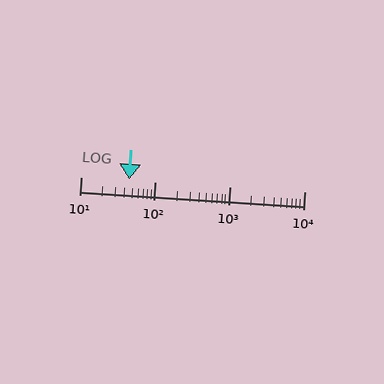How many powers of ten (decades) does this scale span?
The scale spans 3 decades, from 10 to 10000.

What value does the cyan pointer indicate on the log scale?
The pointer indicates approximately 44.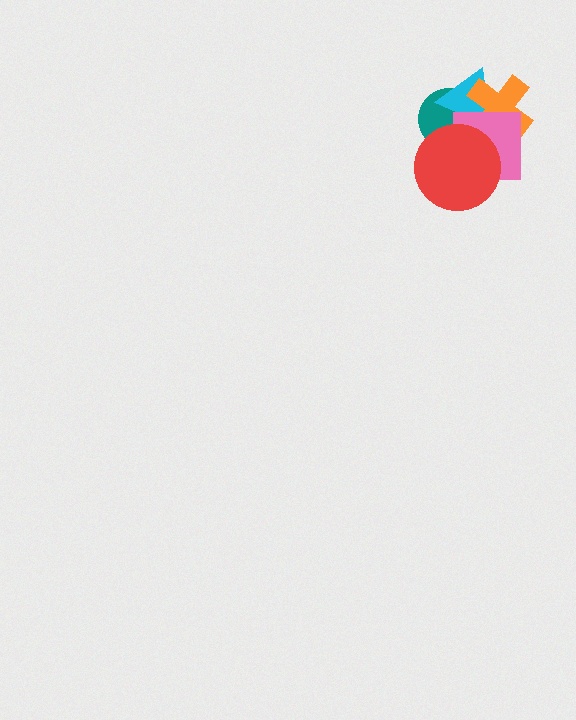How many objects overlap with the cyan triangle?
3 objects overlap with the cyan triangle.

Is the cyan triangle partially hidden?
Yes, it is partially covered by another shape.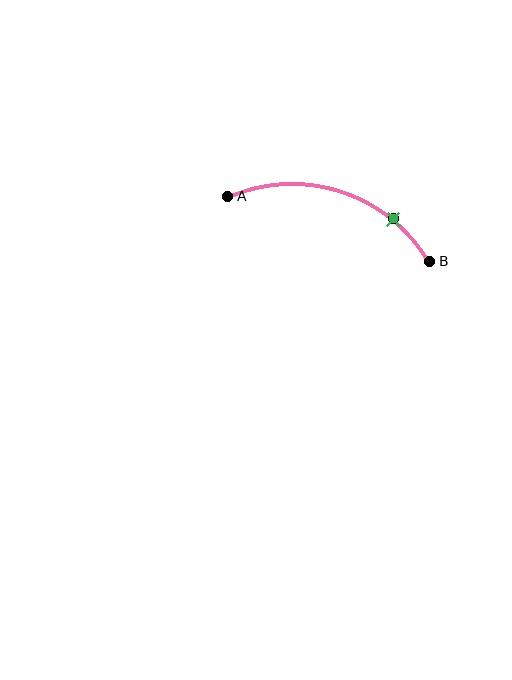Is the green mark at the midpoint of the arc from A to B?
No. The green mark lies on the arc but is closer to endpoint B. The arc midpoint would be at the point on the curve equidistant along the arc from both A and B.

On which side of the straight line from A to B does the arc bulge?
The arc bulges above the straight line connecting A and B.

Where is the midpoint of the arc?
The arc midpoint is the point on the curve farthest from the straight line joining A and B. It sits above that line.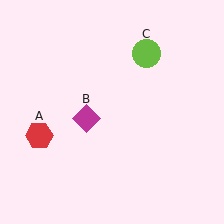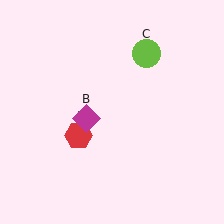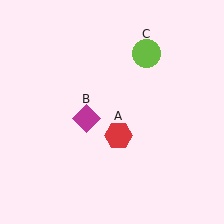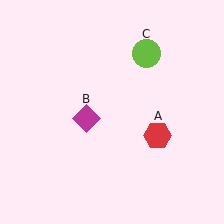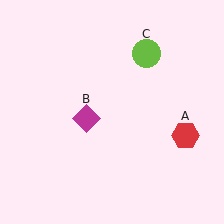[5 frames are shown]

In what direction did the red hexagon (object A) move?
The red hexagon (object A) moved right.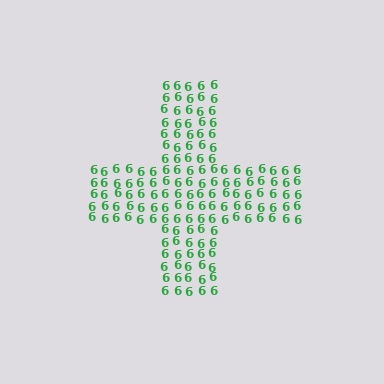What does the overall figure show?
The overall figure shows a cross.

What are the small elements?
The small elements are digit 6's.